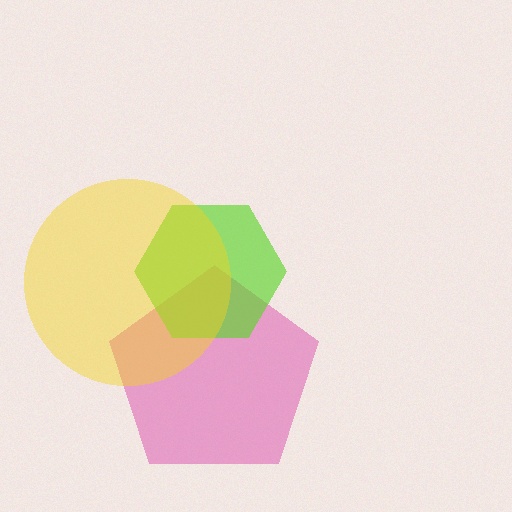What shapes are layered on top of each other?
The layered shapes are: a magenta pentagon, a lime hexagon, a yellow circle.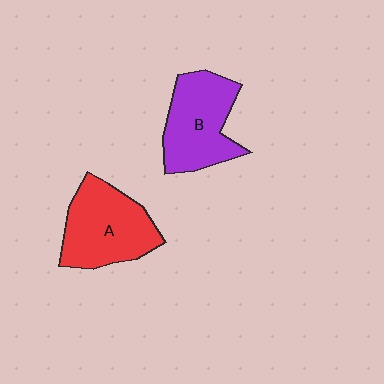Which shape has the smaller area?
Shape B (purple).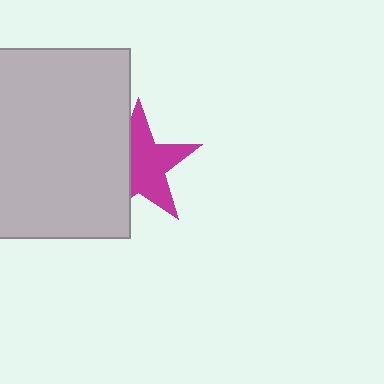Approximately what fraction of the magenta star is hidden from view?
Roughly 38% of the magenta star is hidden behind the light gray square.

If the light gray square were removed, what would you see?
You would see the complete magenta star.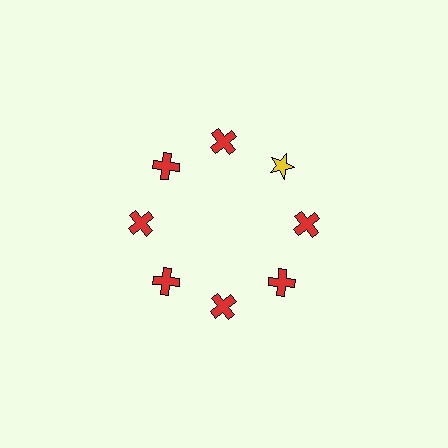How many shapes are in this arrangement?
There are 8 shapes arranged in a ring pattern.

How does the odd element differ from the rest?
It differs in both color (yellow instead of red) and shape (star instead of cross).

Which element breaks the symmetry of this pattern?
The yellow star at roughly the 2 o'clock position breaks the symmetry. All other shapes are red crosses.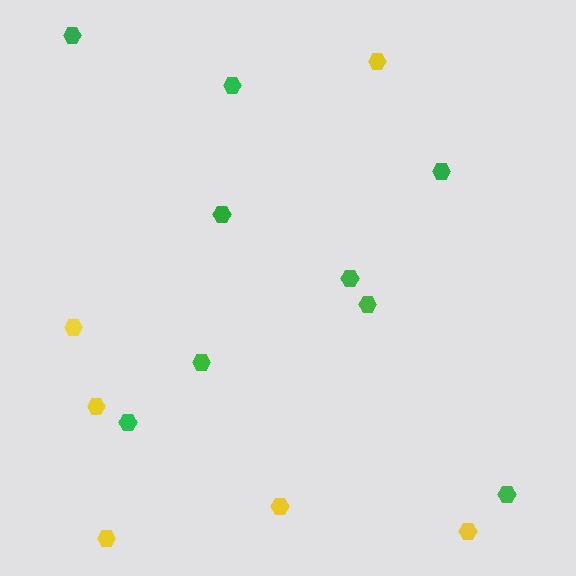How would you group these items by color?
There are 2 groups: one group of green hexagons (9) and one group of yellow hexagons (6).